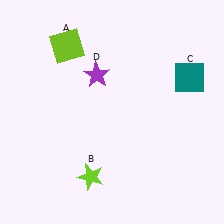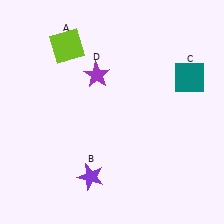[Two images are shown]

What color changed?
The star (B) changed from lime in Image 1 to purple in Image 2.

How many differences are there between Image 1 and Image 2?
There is 1 difference between the two images.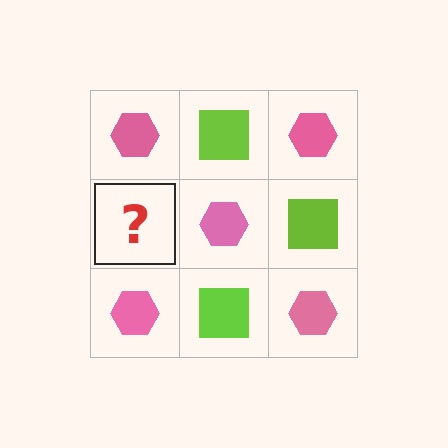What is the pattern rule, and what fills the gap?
The rule is that it alternates pink hexagon and lime square in a checkerboard pattern. The gap should be filled with a lime square.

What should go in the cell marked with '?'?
The missing cell should contain a lime square.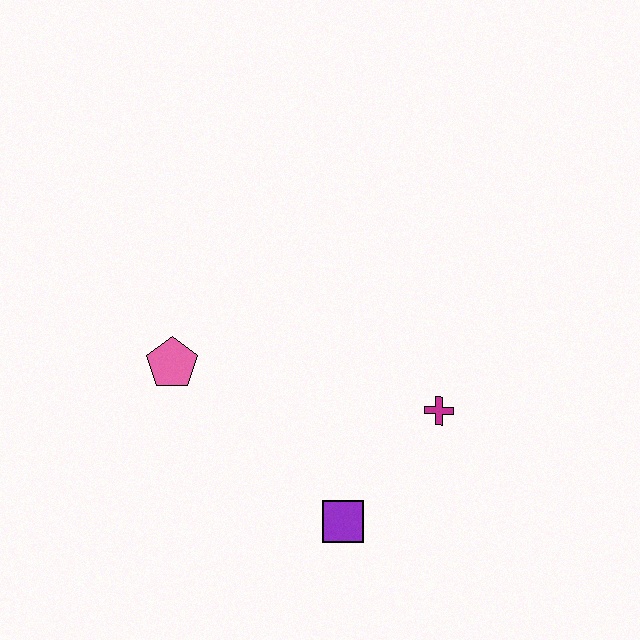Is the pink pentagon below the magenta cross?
No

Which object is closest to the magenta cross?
The purple square is closest to the magenta cross.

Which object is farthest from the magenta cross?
The pink pentagon is farthest from the magenta cross.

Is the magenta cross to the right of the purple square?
Yes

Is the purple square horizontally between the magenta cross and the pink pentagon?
Yes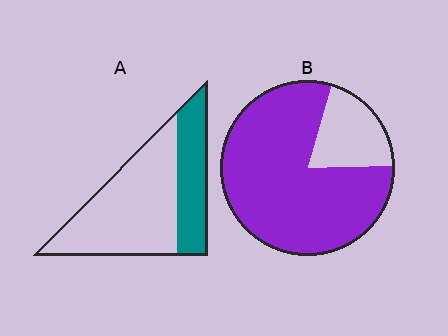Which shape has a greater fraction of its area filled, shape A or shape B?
Shape B.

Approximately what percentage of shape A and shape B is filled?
A is approximately 30% and B is approximately 80%.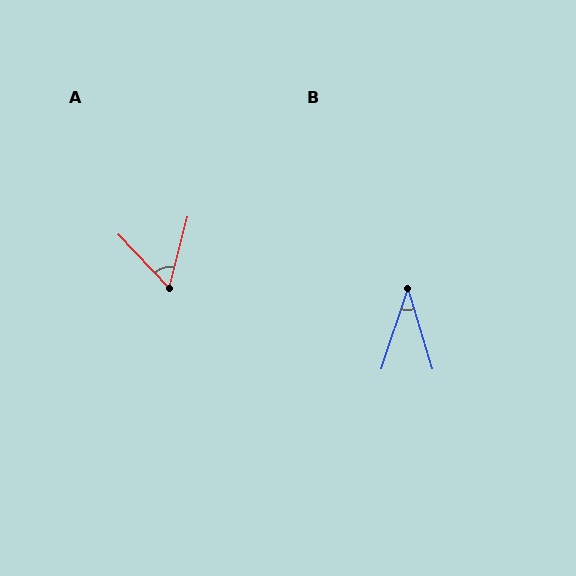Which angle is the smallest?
B, at approximately 35 degrees.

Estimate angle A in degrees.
Approximately 57 degrees.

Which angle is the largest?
A, at approximately 57 degrees.